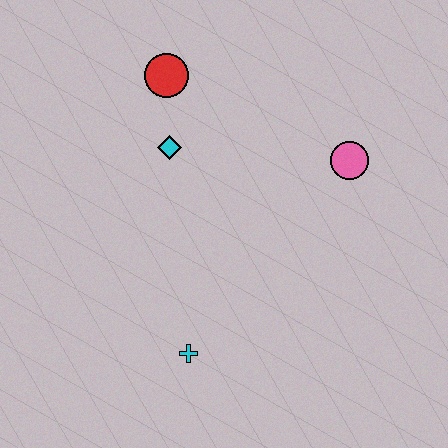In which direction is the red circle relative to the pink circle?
The red circle is to the left of the pink circle.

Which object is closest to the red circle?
The cyan diamond is closest to the red circle.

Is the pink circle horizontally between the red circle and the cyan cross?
No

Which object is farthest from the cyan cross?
The red circle is farthest from the cyan cross.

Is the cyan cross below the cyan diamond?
Yes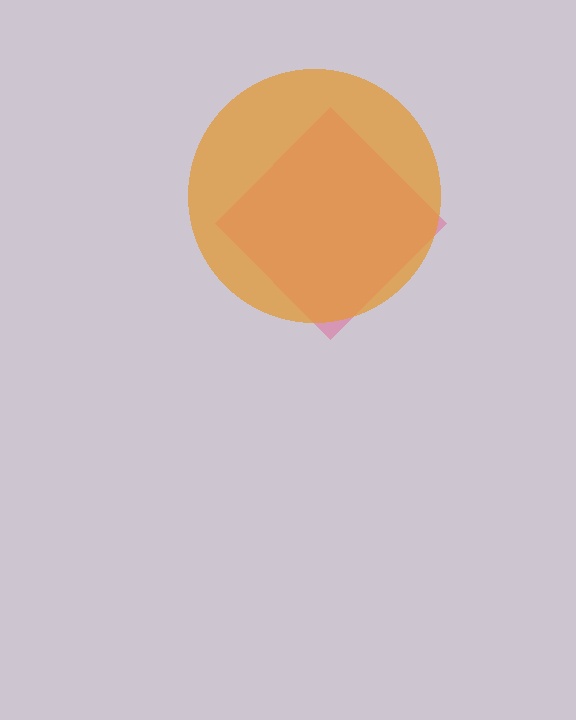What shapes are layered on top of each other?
The layered shapes are: a pink diamond, an orange circle.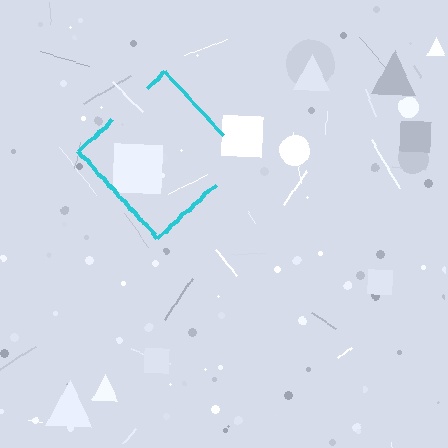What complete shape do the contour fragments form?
The contour fragments form a diamond.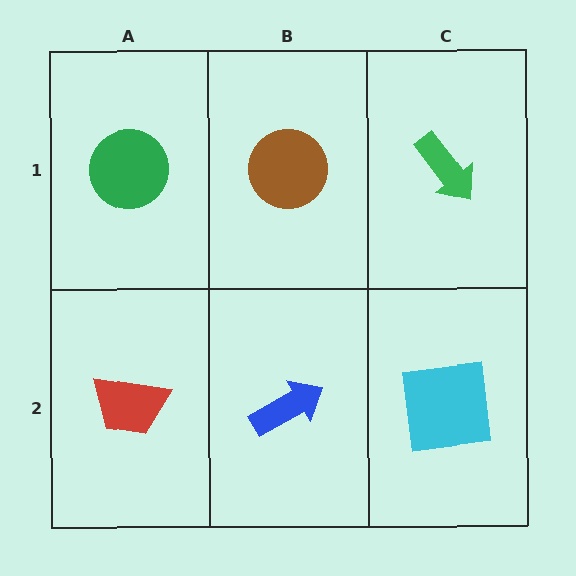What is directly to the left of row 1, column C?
A brown circle.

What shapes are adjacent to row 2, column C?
A green arrow (row 1, column C), a blue arrow (row 2, column B).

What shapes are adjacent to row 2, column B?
A brown circle (row 1, column B), a red trapezoid (row 2, column A), a cyan square (row 2, column C).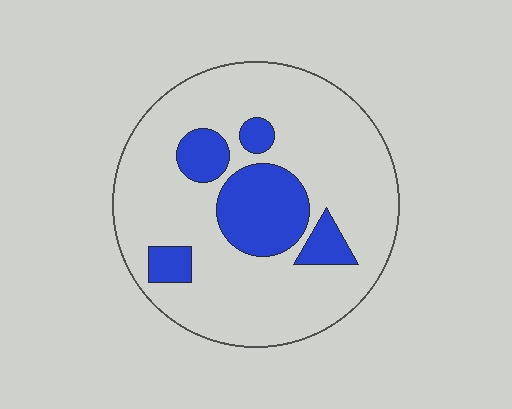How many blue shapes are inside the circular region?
5.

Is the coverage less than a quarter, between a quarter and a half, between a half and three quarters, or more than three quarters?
Less than a quarter.